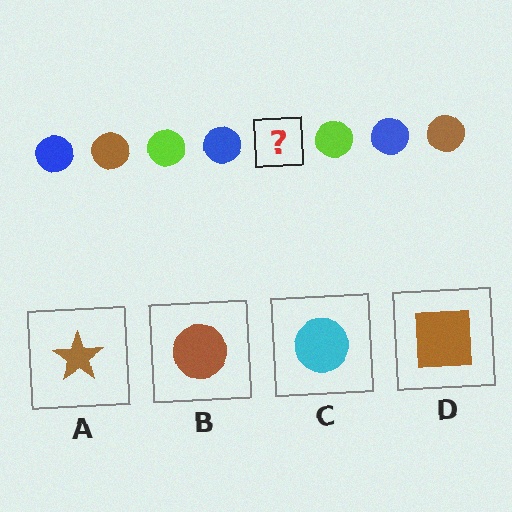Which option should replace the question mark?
Option B.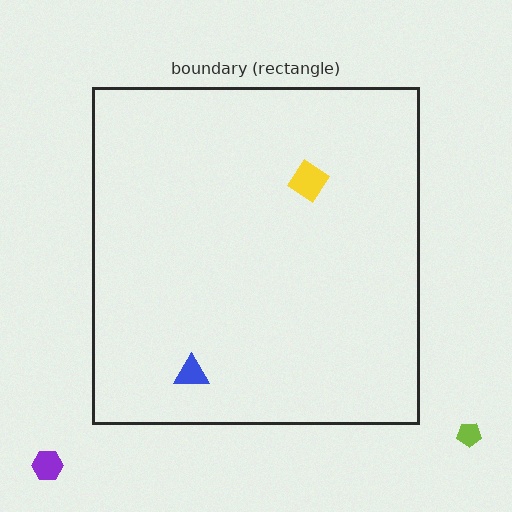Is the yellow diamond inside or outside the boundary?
Inside.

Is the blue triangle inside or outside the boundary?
Inside.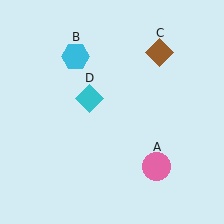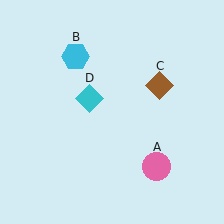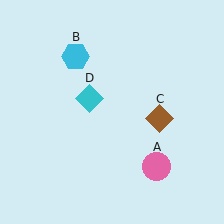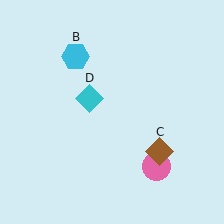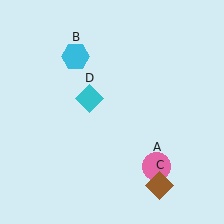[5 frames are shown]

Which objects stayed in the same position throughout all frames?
Pink circle (object A) and cyan hexagon (object B) and cyan diamond (object D) remained stationary.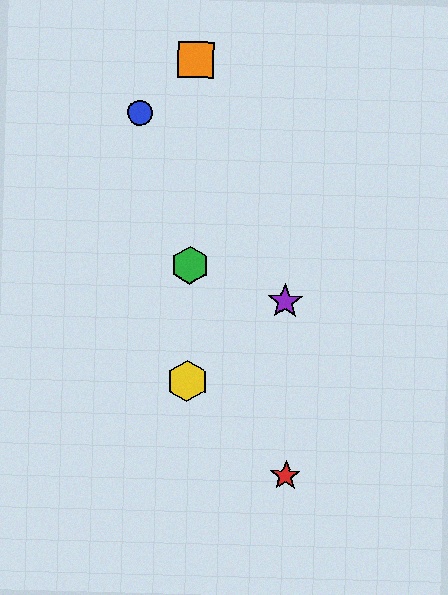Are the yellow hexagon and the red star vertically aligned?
No, the yellow hexagon is at x≈187 and the red star is at x≈286.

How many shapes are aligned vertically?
3 shapes (the green hexagon, the yellow hexagon, the orange square) are aligned vertically.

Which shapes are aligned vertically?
The green hexagon, the yellow hexagon, the orange square are aligned vertically.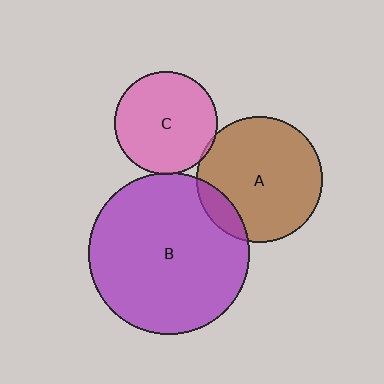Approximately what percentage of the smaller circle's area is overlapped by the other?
Approximately 5%.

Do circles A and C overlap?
Yes.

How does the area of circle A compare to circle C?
Approximately 1.5 times.